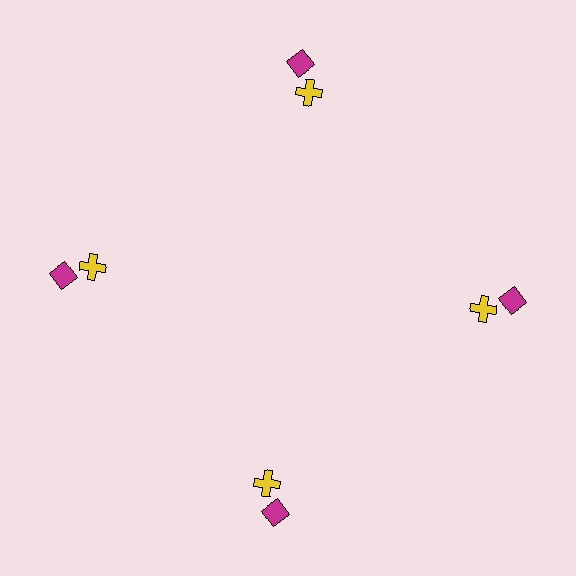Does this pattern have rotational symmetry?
Yes, this pattern has 4-fold rotational symmetry. It looks the same after rotating 90 degrees around the center.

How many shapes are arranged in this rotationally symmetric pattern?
There are 8 shapes, arranged in 4 groups of 2.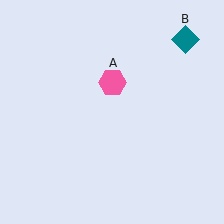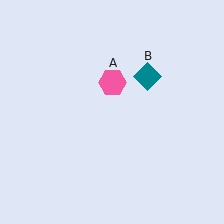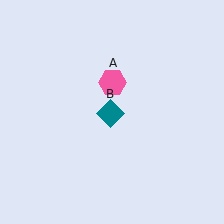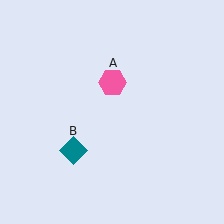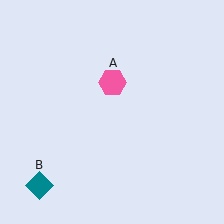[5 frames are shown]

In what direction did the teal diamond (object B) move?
The teal diamond (object B) moved down and to the left.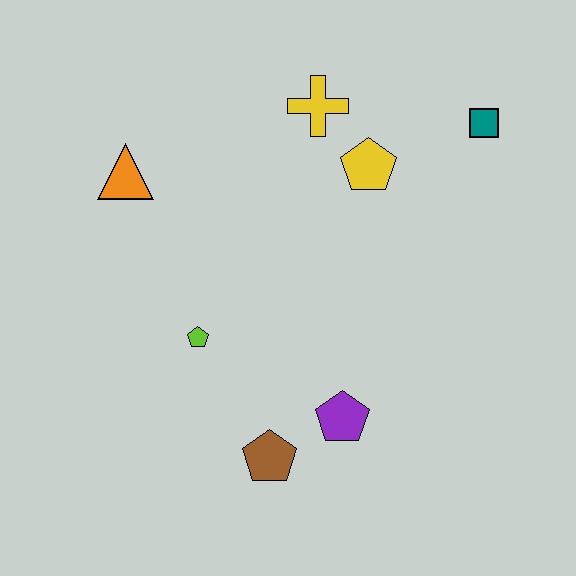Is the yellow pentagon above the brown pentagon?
Yes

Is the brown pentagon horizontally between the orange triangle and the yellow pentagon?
Yes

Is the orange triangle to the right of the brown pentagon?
No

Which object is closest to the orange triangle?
The lime pentagon is closest to the orange triangle.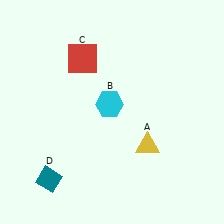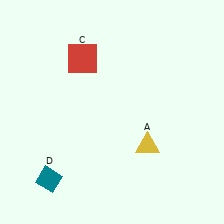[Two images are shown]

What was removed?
The cyan hexagon (B) was removed in Image 2.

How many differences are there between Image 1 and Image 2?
There is 1 difference between the two images.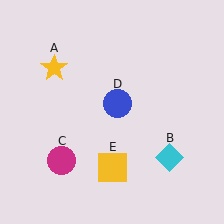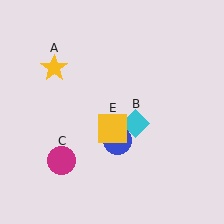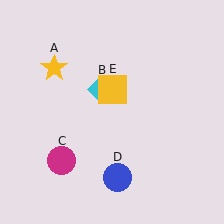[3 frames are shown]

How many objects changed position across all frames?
3 objects changed position: cyan diamond (object B), blue circle (object D), yellow square (object E).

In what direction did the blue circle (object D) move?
The blue circle (object D) moved down.